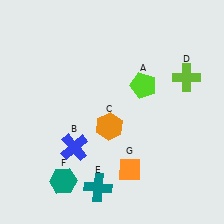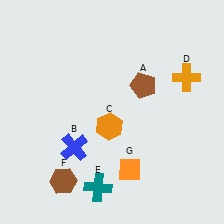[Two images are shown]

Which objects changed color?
A changed from lime to brown. D changed from lime to orange. F changed from teal to brown.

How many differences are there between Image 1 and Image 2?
There are 3 differences between the two images.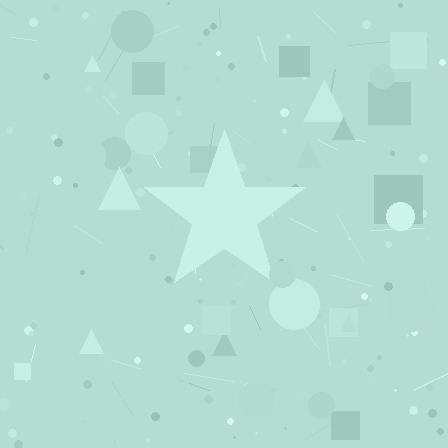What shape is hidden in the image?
A star is hidden in the image.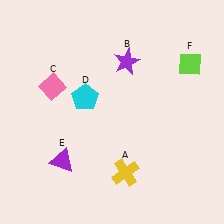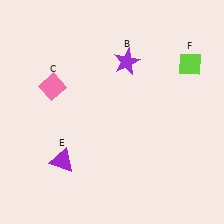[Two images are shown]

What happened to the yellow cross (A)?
The yellow cross (A) was removed in Image 2. It was in the bottom-right area of Image 1.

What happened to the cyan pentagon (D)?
The cyan pentagon (D) was removed in Image 2. It was in the top-left area of Image 1.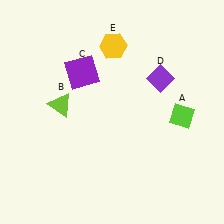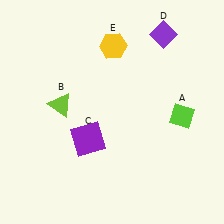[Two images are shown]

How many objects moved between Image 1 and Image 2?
2 objects moved between the two images.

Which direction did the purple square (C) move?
The purple square (C) moved down.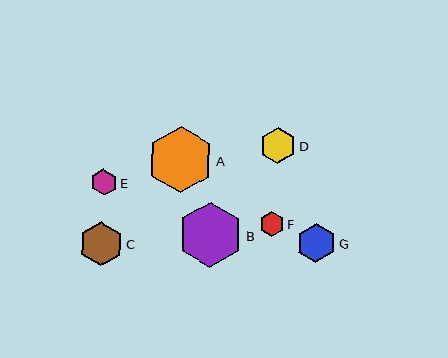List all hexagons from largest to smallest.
From largest to smallest: A, B, C, G, D, E, F.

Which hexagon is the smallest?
Hexagon F is the smallest with a size of approximately 25 pixels.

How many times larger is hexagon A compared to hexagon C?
Hexagon A is approximately 1.5 times the size of hexagon C.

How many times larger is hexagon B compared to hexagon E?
Hexagon B is approximately 2.5 times the size of hexagon E.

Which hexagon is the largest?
Hexagon A is the largest with a size of approximately 66 pixels.